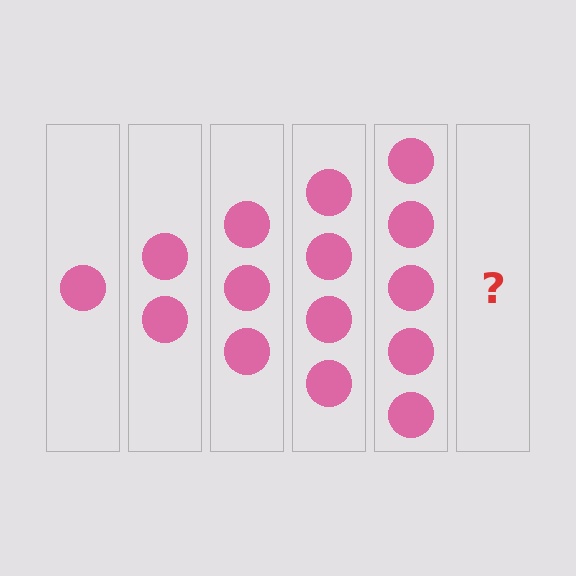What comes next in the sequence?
The next element should be 6 circles.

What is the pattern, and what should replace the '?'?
The pattern is that each step adds one more circle. The '?' should be 6 circles.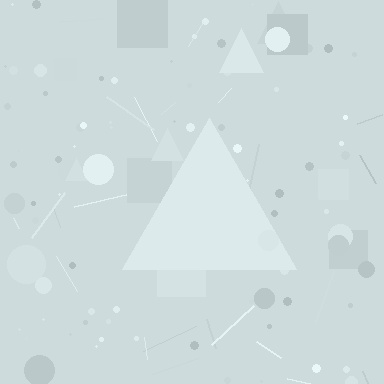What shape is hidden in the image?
A triangle is hidden in the image.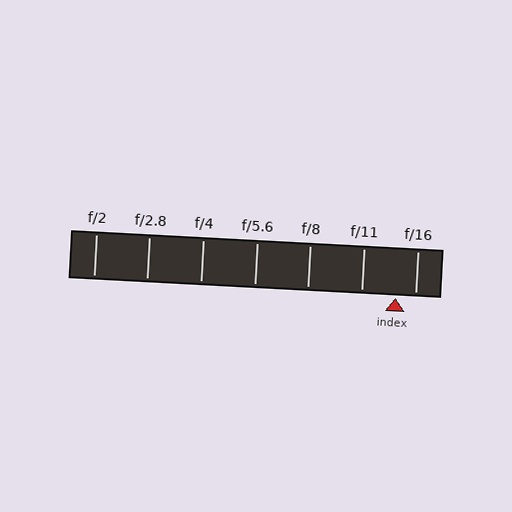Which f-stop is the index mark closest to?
The index mark is closest to f/16.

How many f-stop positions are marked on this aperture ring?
There are 7 f-stop positions marked.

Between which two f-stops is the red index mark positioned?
The index mark is between f/11 and f/16.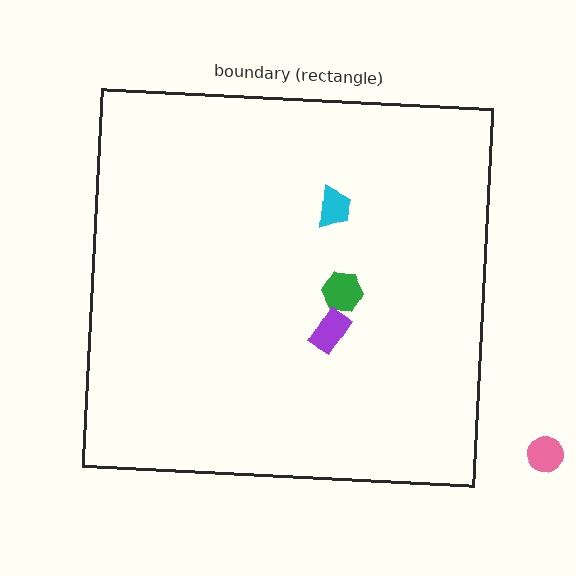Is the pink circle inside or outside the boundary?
Outside.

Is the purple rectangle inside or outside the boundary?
Inside.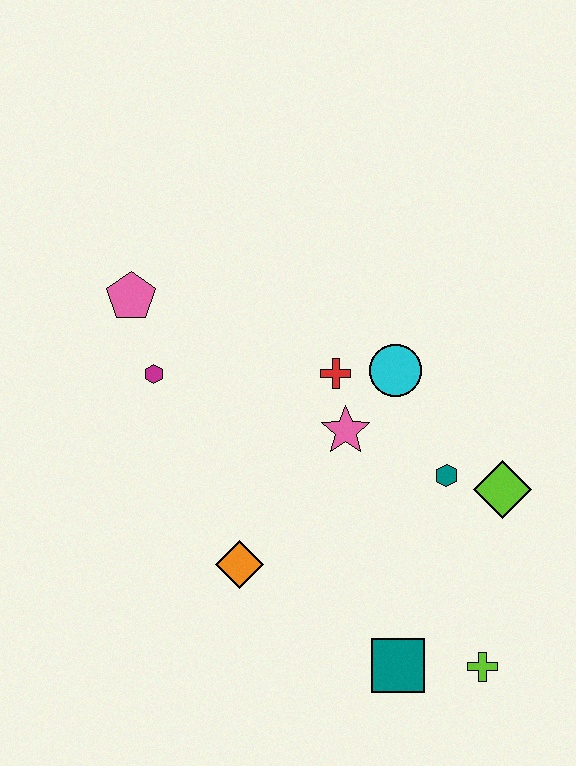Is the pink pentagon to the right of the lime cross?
No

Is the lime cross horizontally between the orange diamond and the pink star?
No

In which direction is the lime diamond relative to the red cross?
The lime diamond is to the right of the red cross.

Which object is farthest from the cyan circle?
The lime cross is farthest from the cyan circle.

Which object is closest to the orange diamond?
The pink star is closest to the orange diamond.